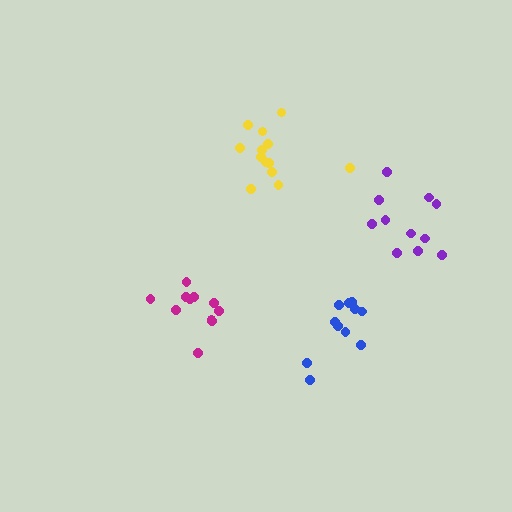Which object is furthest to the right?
The purple cluster is rightmost.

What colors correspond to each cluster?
The clusters are colored: magenta, purple, yellow, blue.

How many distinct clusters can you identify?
There are 4 distinct clusters.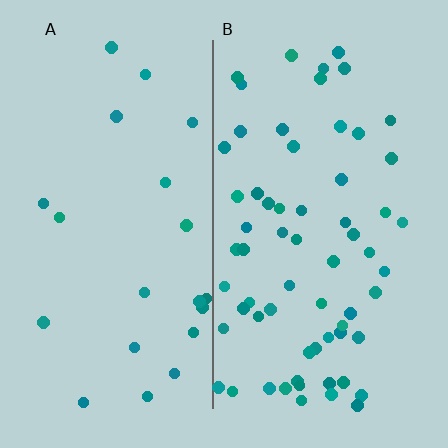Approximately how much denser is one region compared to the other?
Approximately 3.0× — region B over region A.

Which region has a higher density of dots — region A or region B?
B (the right).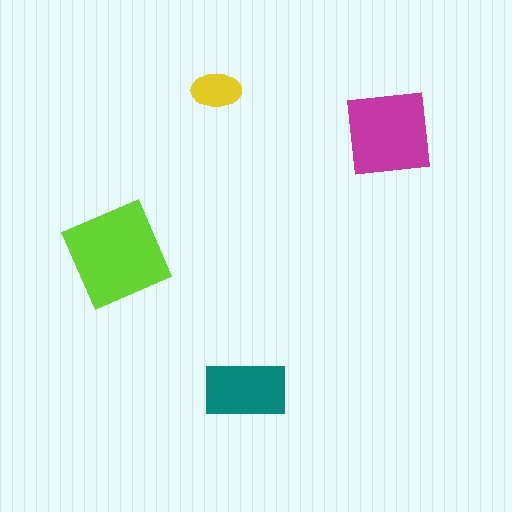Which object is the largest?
The lime diamond.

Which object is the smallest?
The yellow ellipse.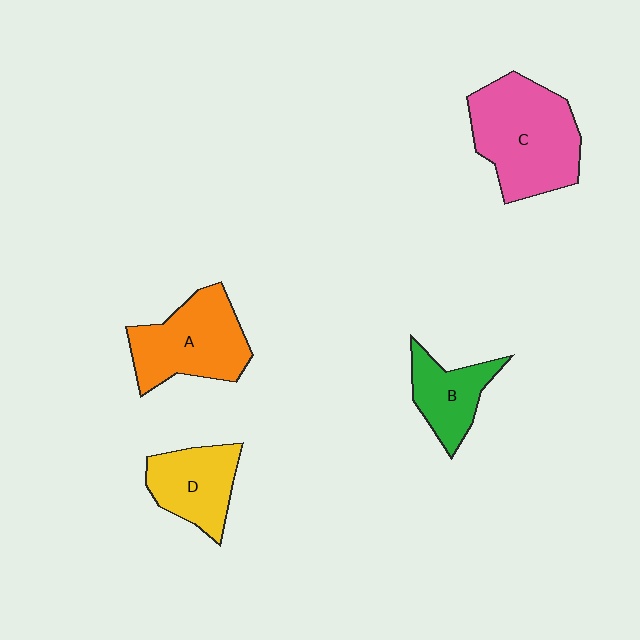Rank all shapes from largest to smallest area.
From largest to smallest: C (pink), A (orange), D (yellow), B (green).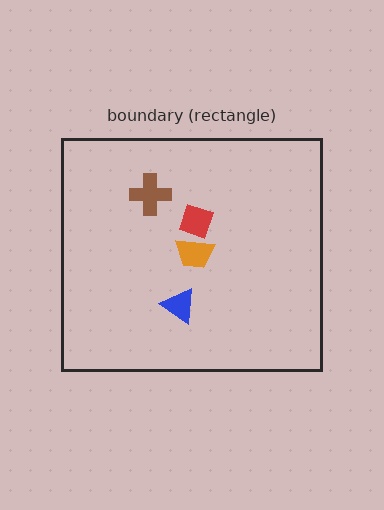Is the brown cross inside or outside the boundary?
Inside.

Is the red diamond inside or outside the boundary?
Inside.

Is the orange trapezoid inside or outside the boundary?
Inside.